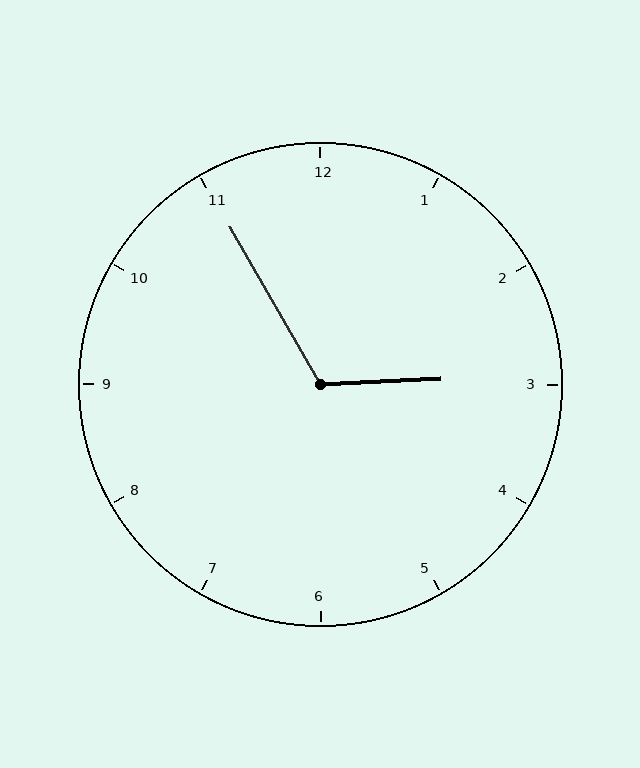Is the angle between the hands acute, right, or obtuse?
It is obtuse.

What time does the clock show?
2:55.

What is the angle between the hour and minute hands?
Approximately 118 degrees.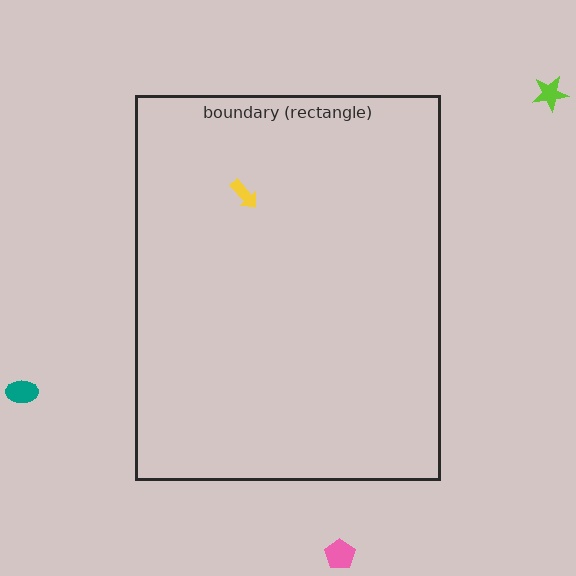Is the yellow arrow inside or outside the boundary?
Inside.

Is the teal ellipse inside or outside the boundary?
Outside.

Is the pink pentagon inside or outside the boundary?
Outside.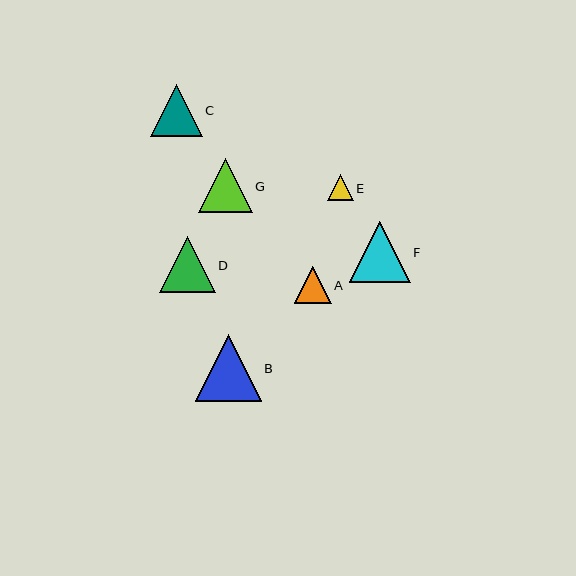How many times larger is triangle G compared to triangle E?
Triangle G is approximately 2.1 times the size of triangle E.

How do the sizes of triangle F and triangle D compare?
Triangle F and triangle D are approximately the same size.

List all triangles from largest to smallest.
From largest to smallest: B, F, D, G, C, A, E.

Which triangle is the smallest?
Triangle E is the smallest with a size of approximately 26 pixels.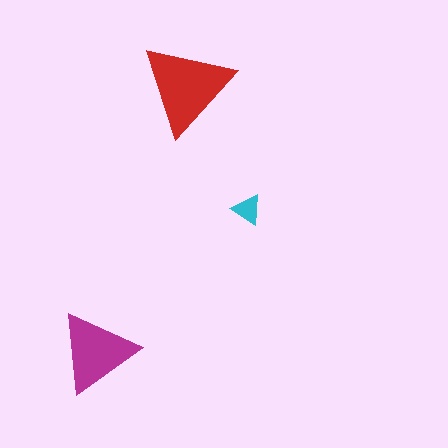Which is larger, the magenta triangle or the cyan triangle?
The magenta one.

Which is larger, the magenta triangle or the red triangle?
The red one.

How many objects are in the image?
There are 3 objects in the image.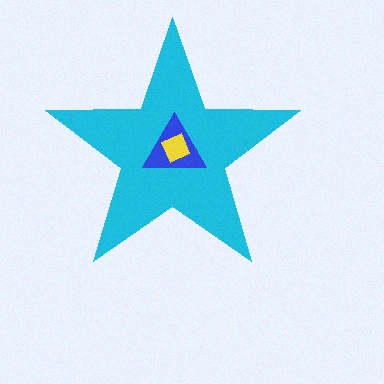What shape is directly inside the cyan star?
The blue triangle.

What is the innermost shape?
The yellow diamond.